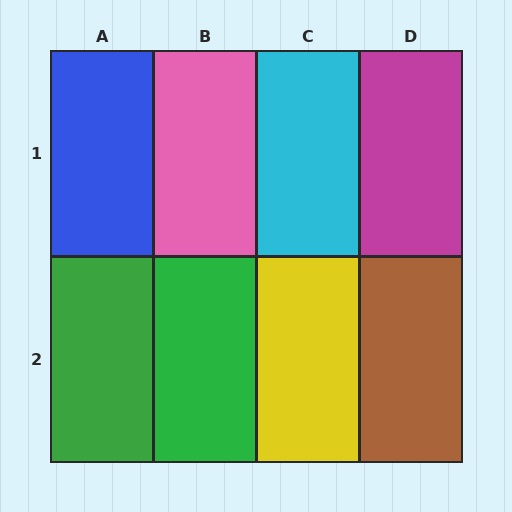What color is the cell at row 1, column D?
Magenta.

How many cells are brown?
1 cell is brown.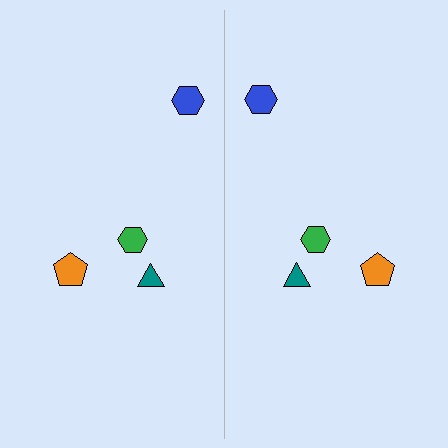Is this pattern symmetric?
Yes, this pattern has bilateral (reflection) symmetry.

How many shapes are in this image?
There are 8 shapes in this image.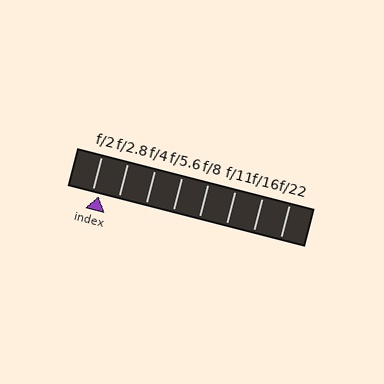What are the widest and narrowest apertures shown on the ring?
The widest aperture shown is f/2 and the narrowest is f/22.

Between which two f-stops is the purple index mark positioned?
The index mark is between f/2 and f/2.8.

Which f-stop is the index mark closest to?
The index mark is closest to f/2.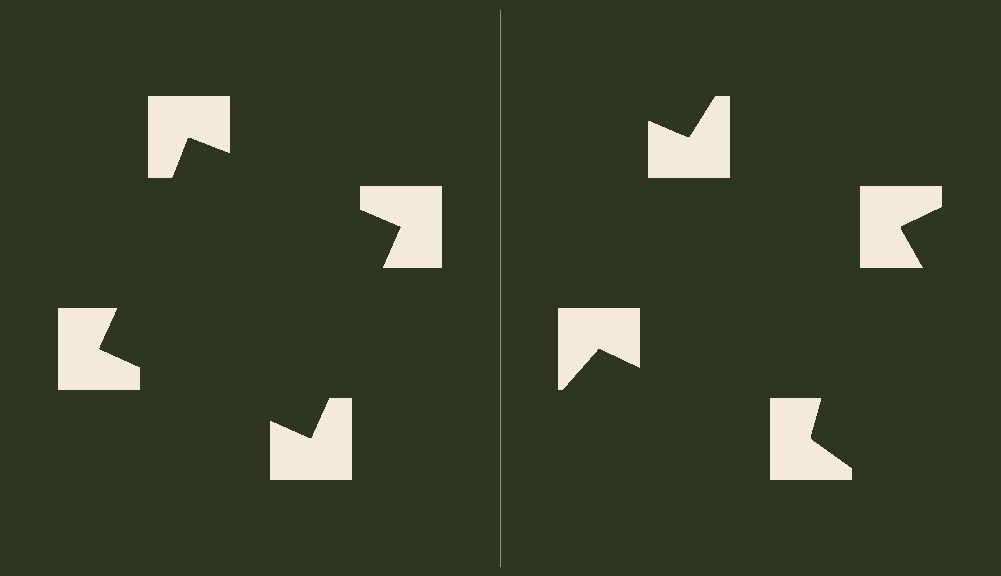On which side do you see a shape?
An illusory square appears on the left side. On the right side the wedge cuts are rotated, so no coherent shape forms.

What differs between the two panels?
The notched squares are positioned identically on both sides; only the wedge orientations differ. On the left they align to a square; on the right they are misaligned.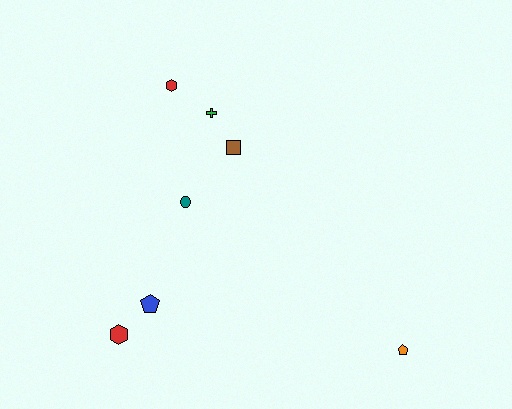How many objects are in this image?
There are 7 objects.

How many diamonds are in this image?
There are no diamonds.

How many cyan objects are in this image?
There are no cyan objects.